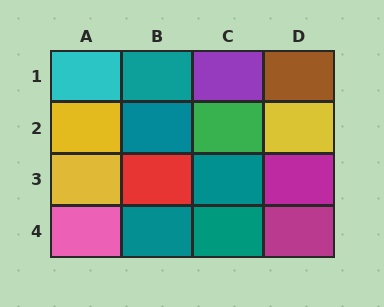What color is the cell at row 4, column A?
Pink.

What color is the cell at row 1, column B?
Teal.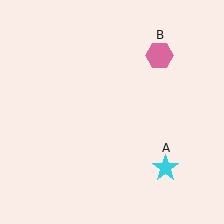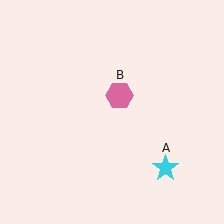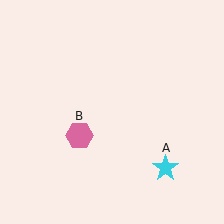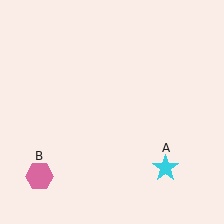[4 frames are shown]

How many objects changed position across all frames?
1 object changed position: pink hexagon (object B).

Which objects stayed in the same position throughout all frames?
Cyan star (object A) remained stationary.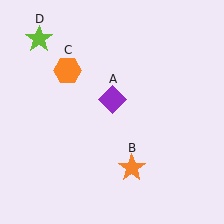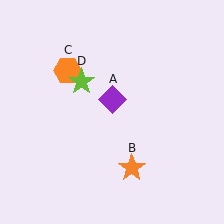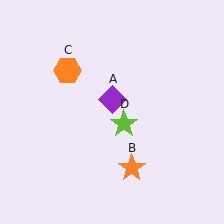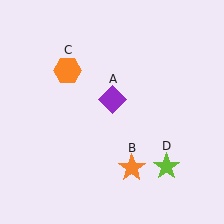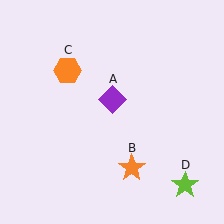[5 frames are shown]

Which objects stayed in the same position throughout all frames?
Purple diamond (object A) and orange star (object B) and orange hexagon (object C) remained stationary.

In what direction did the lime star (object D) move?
The lime star (object D) moved down and to the right.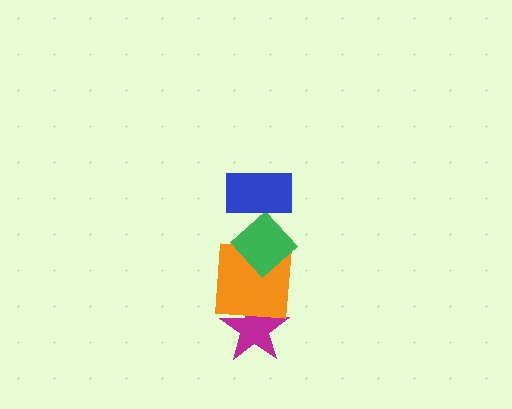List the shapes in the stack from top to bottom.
From top to bottom: the blue rectangle, the green diamond, the orange square, the magenta star.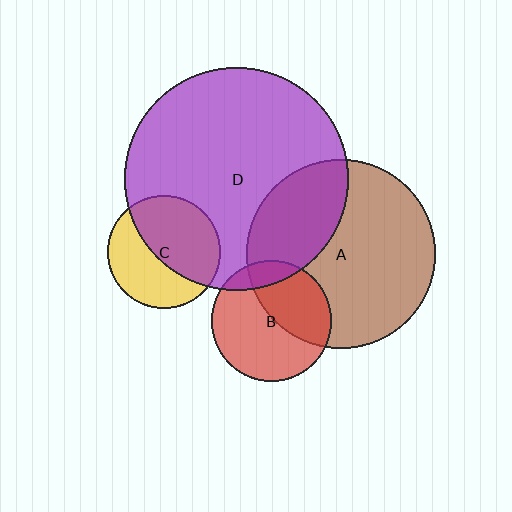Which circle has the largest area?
Circle D (purple).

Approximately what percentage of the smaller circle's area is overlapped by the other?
Approximately 40%.